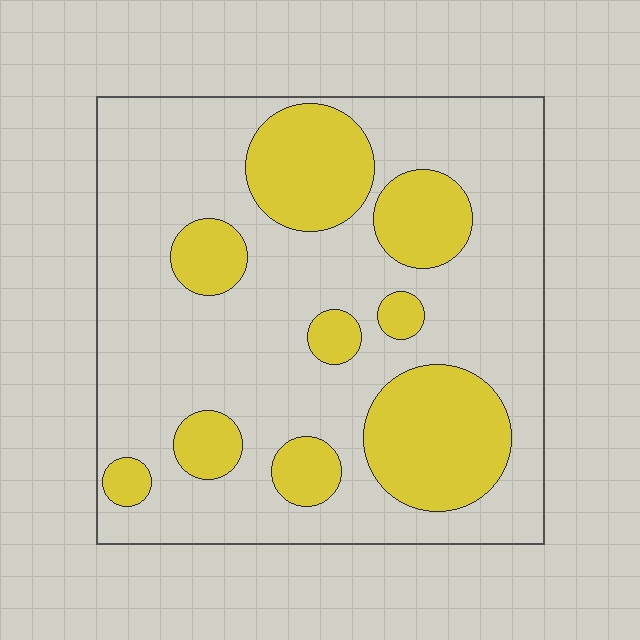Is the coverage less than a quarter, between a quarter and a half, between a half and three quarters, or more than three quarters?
Between a quarter and a half.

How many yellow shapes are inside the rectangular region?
9.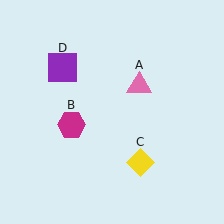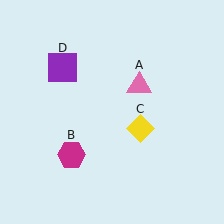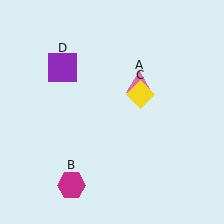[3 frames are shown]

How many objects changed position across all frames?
2 objects changed position: magenta hexagon (object B), yellow diamond (object C).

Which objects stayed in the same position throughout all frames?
Pink triangle (object A) and purple square (object D) remained stationary.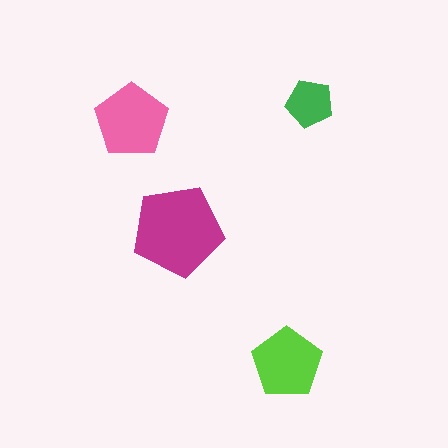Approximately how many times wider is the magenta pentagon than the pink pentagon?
About 1.5 times wider.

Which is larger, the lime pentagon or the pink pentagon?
The pink one.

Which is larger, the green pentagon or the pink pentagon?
The pink one.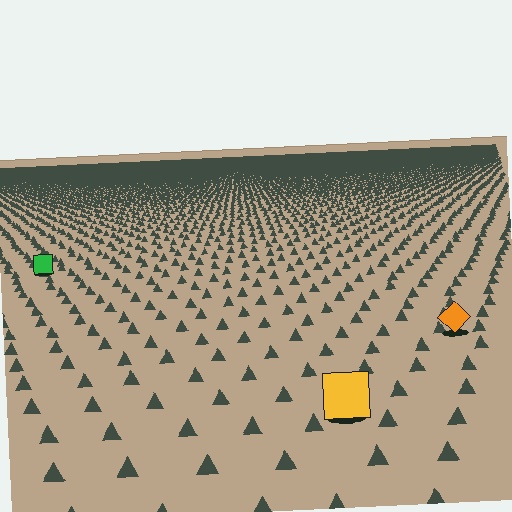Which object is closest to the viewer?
The yellow square is closest. The texture marks near it are larger and more spread out.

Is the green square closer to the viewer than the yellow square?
No. The yellow square is closer — you can tell from the texture gradient: the ground texture is coarser near it.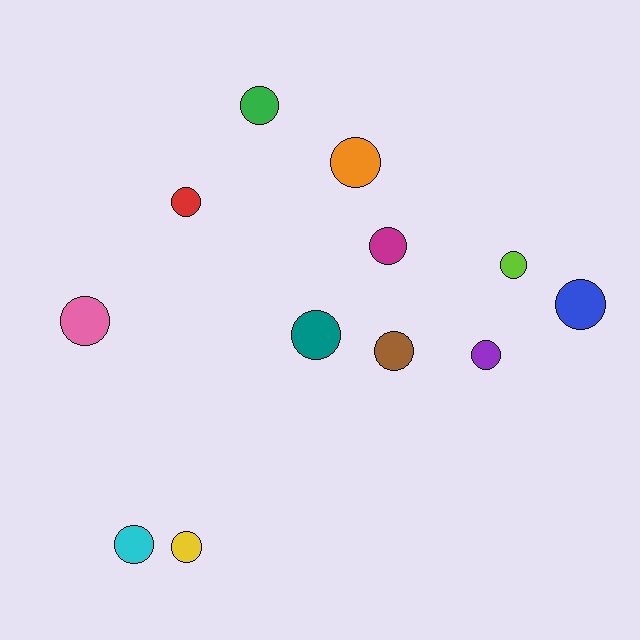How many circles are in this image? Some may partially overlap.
There are 12 circles.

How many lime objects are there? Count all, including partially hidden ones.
There is 1 lime object.